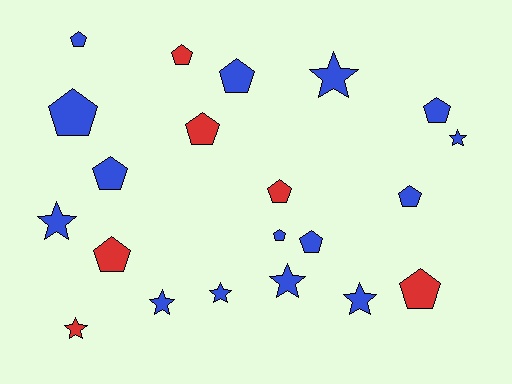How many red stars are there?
There is 1 red star.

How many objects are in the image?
There are 21 objects.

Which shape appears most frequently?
Pentagon, with 13 objects.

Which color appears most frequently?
Blue, with 15 objects.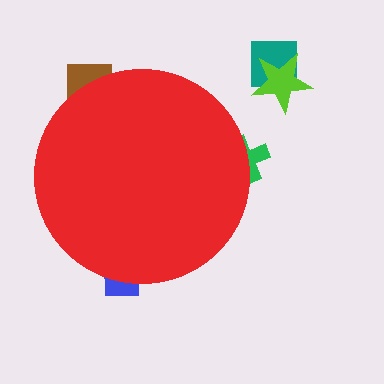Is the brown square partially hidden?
Yes, the brown square is partially hidden behind the red circle.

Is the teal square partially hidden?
No, the teal square is fully visible.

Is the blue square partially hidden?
Yes, the blue square is partially hidden behind the red circle.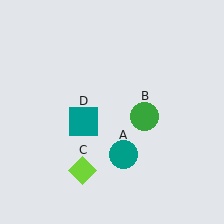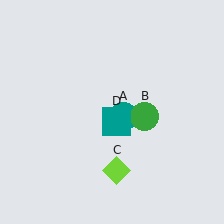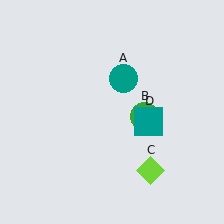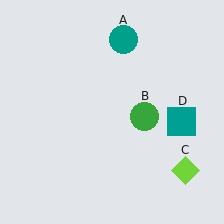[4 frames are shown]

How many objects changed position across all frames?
3 objects changed position: teal circle (object A), lime diamond (object C), teal square (object D).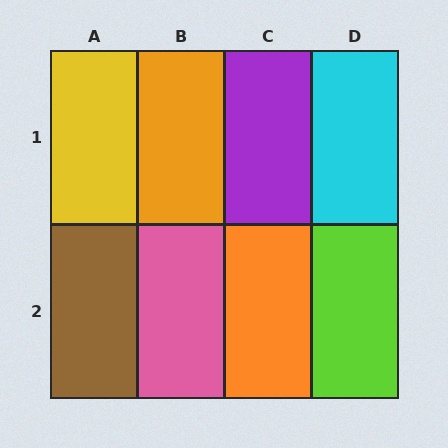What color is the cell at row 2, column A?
Brown.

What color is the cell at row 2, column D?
Lime.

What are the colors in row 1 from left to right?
Yellow, orange, purple, cyan.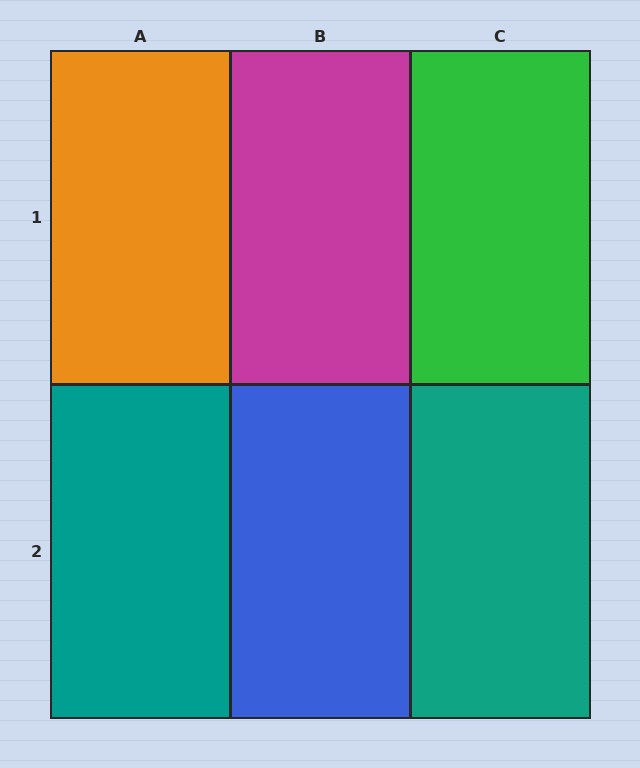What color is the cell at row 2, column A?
Teal.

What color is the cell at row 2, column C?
Teal.